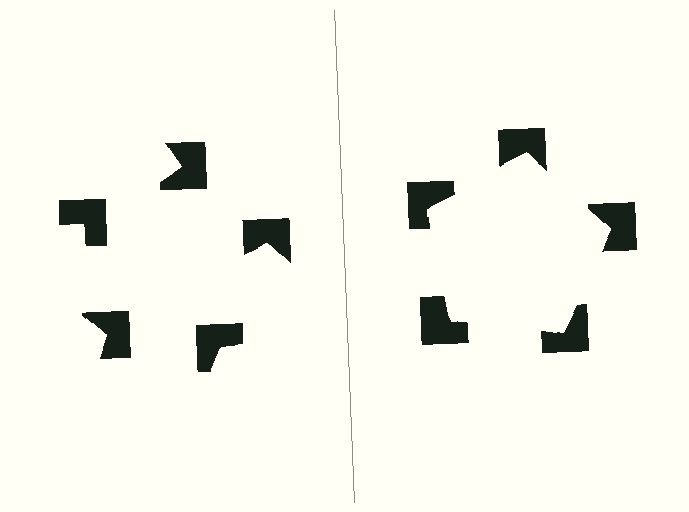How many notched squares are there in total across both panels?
10 — 5 on each side.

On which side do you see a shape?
An illusory pentagon appears on the right side. On the left side the wedge cuts are rotated, so no coherent shape forms.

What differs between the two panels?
The notched squares are positioned identically on both sides; only the wedge orientations differ. On the right they align to a pentagon; on the left they are misaligned.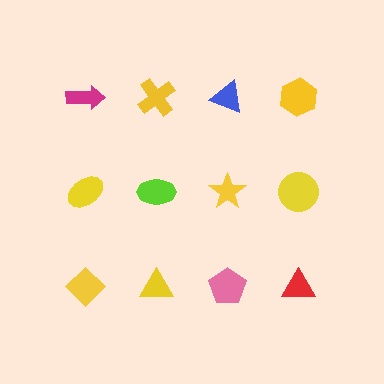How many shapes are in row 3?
4 shapes.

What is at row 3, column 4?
A red triangle.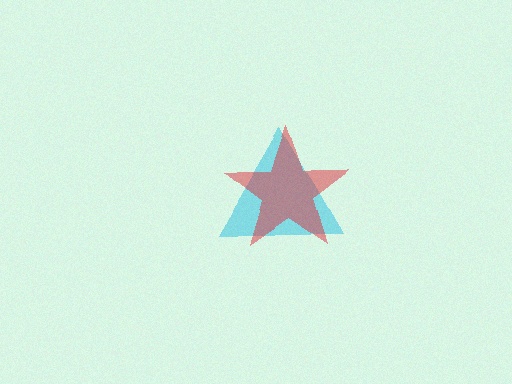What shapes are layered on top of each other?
The layered shapes are: a cyan triangle, a red star.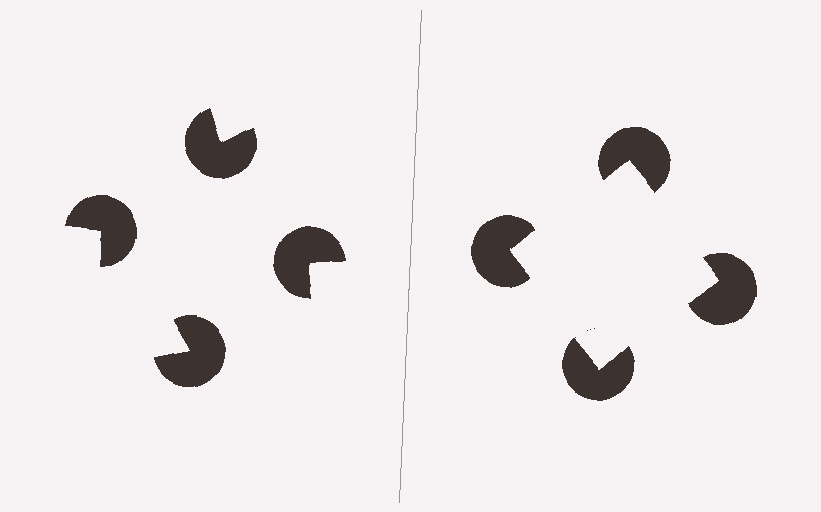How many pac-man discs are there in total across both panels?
8 — 4 on each side.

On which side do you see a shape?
An illusory square appears on the right side. On the left side the wedge cuts are rotated, so no coherent shape forms.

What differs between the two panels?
The pac-man discs are positioned identically on both sides; only the wedge orientations differ. On the right they align to a square; on the left they are misaligned.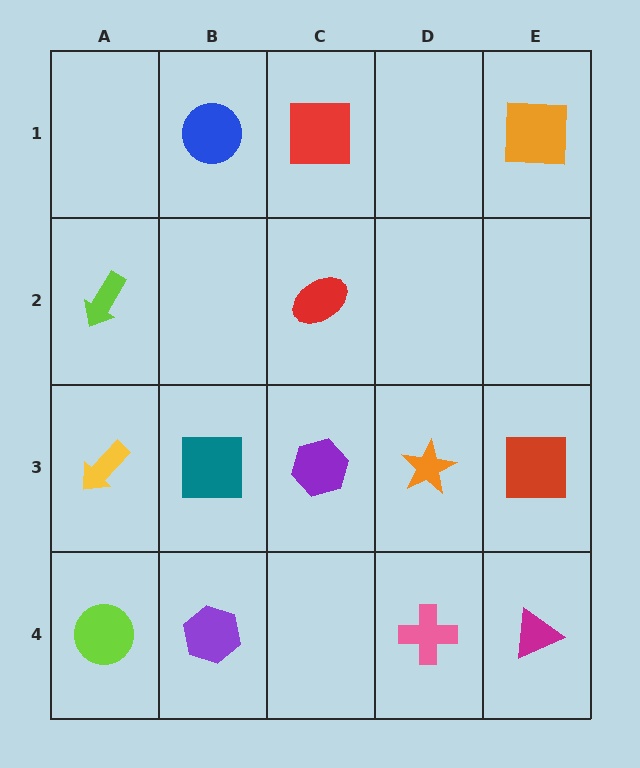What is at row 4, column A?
A lime circle.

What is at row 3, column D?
An orange star.